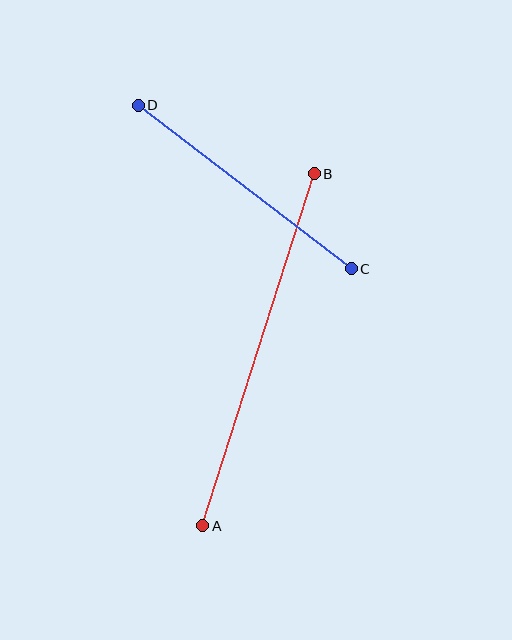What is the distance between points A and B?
The distance is approximately 369 pixels.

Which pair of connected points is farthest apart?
Points A and B are farthest apart.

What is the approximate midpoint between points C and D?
The midpoint is at approximately (245, 187) pixels.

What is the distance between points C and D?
The distance is approximately 268 pixels.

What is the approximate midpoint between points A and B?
The midpoint is at approximately (259, 350) pixels.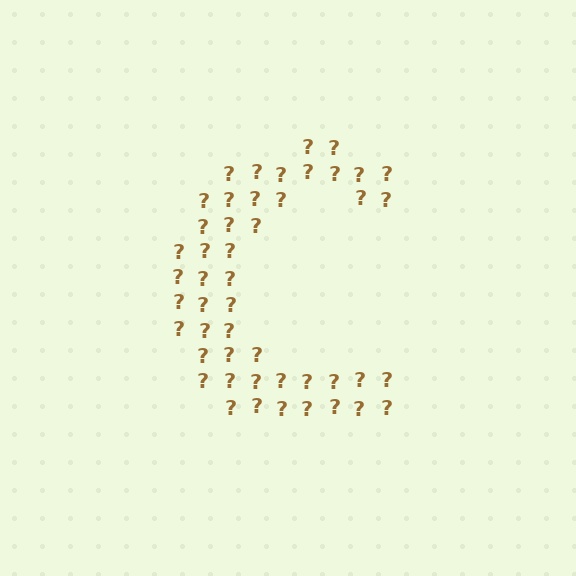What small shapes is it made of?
It is made of small question marks.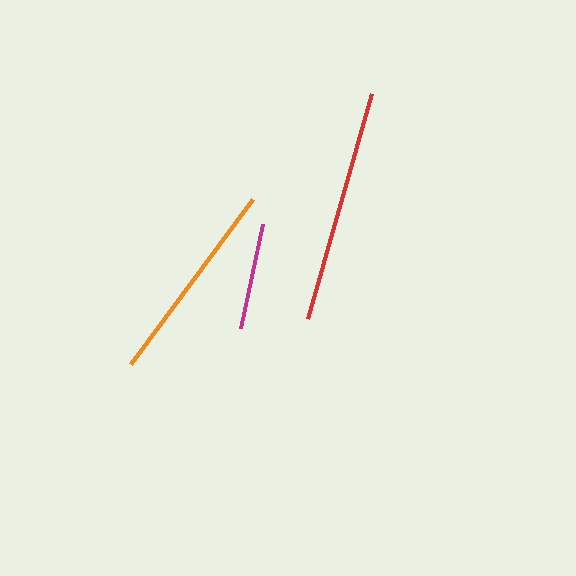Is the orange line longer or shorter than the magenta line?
The orange line is longer than the magenta line.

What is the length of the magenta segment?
The magenta segment is approximately 106 pixels long.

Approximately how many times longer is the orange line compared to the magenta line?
The orange line is approximately 1.9 times the length of the magenta line.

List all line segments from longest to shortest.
From longest to shortest: red, orange, magenta.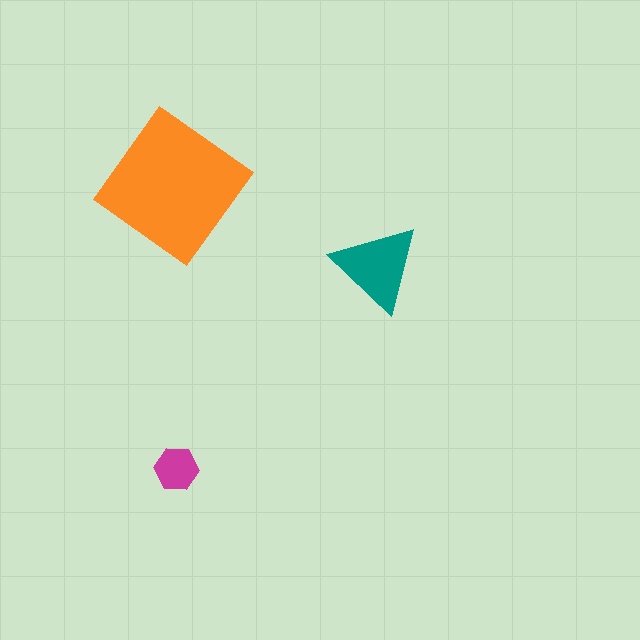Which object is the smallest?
The magenta hexagon.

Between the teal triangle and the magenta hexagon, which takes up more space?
The teal triangle.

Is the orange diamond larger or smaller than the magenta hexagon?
Larger.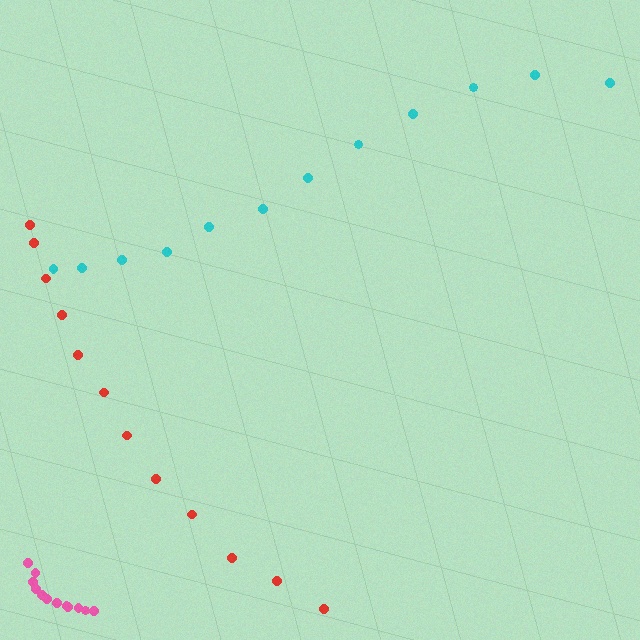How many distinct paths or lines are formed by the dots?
There are 3 distinct paths.